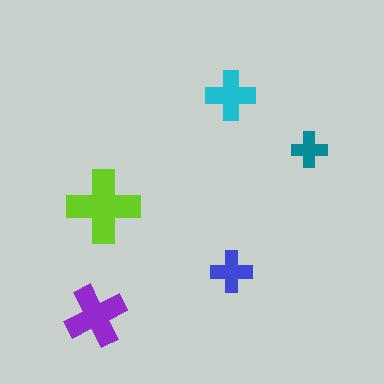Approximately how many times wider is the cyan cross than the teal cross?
About 1.5 times wider.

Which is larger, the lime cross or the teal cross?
The lime one.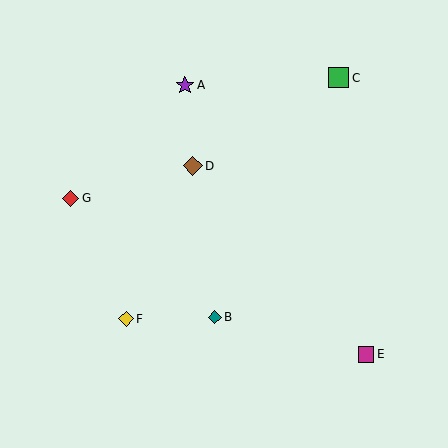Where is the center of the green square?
The center of the green square is at (339, 78).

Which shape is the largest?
The green square (labeled C) is the largest.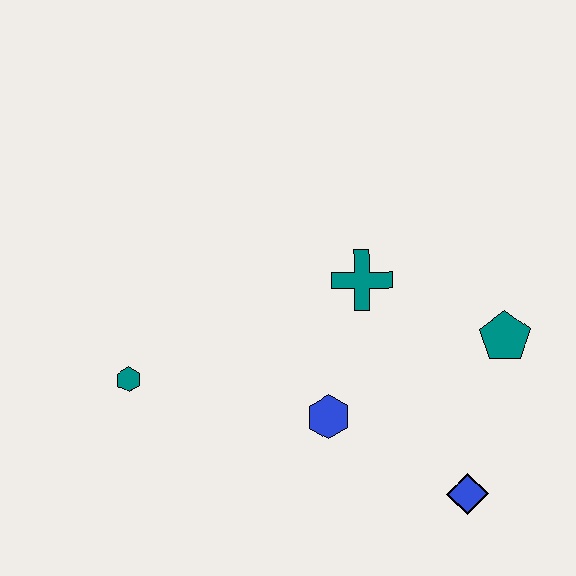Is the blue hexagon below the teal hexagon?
Yes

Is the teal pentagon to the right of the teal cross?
Yes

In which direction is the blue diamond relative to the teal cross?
The blue diamond is below the teal cross.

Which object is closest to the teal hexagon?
The blue hexagon is closest to the teal hexagon.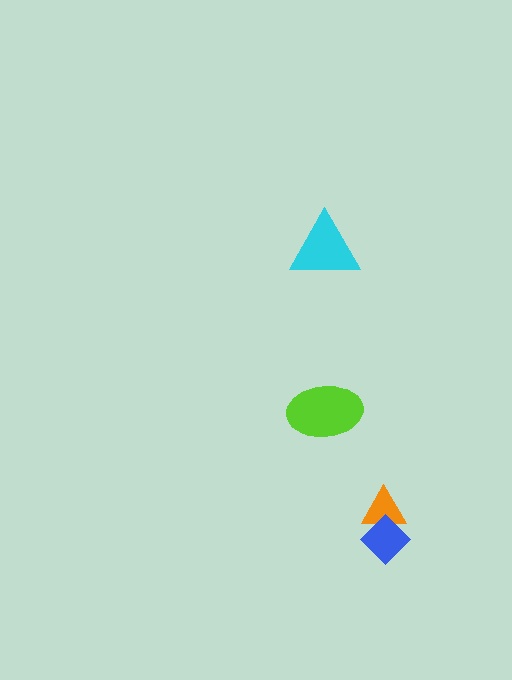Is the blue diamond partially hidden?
No, no other shape covers it.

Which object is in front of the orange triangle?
The blue diamond is in front of the orange triangle.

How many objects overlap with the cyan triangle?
0 objects overlap with the cyan triangle.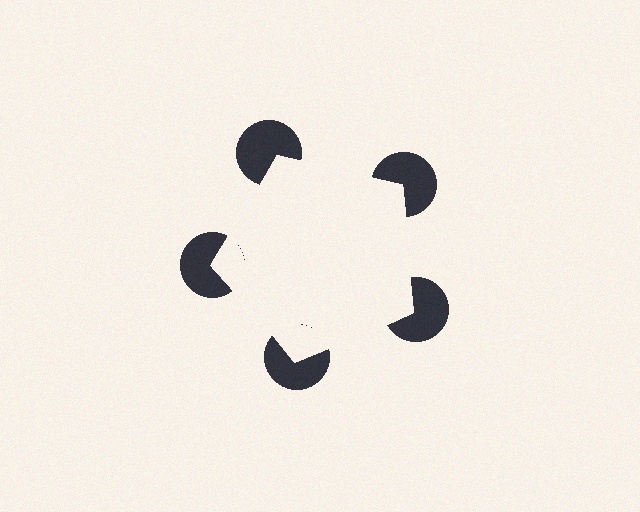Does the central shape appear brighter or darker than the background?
It typically appears slightly brighter than the background, even though no actual brightness change is drawn.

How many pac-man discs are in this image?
There are 5 — one at each vertex of the illusory pentagon.